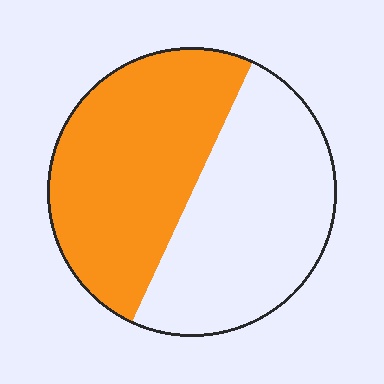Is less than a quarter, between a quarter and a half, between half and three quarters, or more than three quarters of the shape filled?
Between half and three quarters.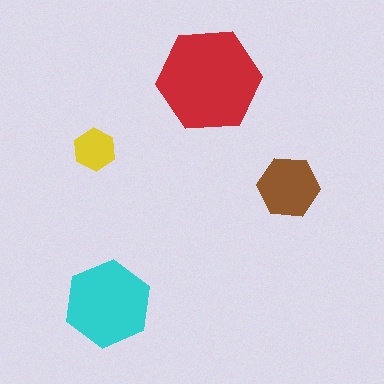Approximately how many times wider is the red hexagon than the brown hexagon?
About 1.5 times wider.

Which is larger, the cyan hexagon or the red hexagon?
The red one.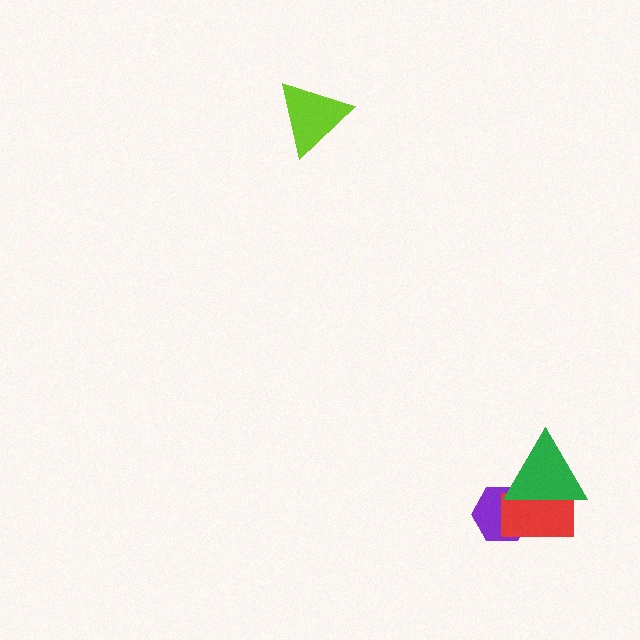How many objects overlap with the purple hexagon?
2 objects overlap with the purple hexagon.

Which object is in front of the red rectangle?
The green triangle is in front of the red rectangle.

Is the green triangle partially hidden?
No, no other shape covers it.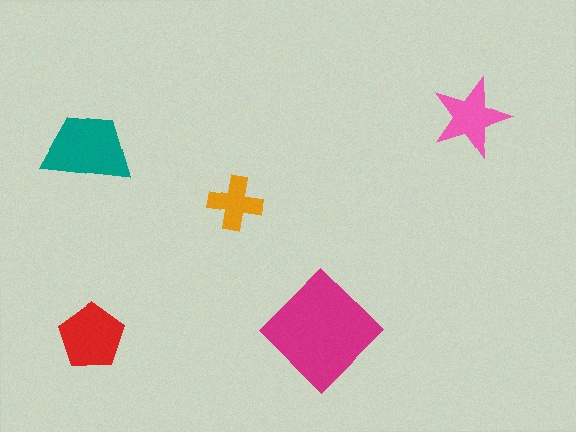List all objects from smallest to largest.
The orange cross, the pink star, the red pentagon, the teal trapezoid, the magenta diamond.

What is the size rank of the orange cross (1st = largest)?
5th.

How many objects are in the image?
There are 5 objects in the image.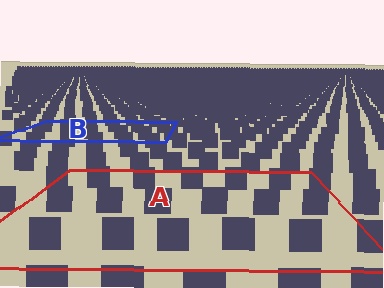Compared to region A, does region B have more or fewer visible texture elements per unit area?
Region B has more texture elements per unit area — they are packed more densely because it is farther away.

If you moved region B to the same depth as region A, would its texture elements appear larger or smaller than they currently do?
They would appear larger. At a closer depth, the same texture elements are projected at a bigger on-screen size.